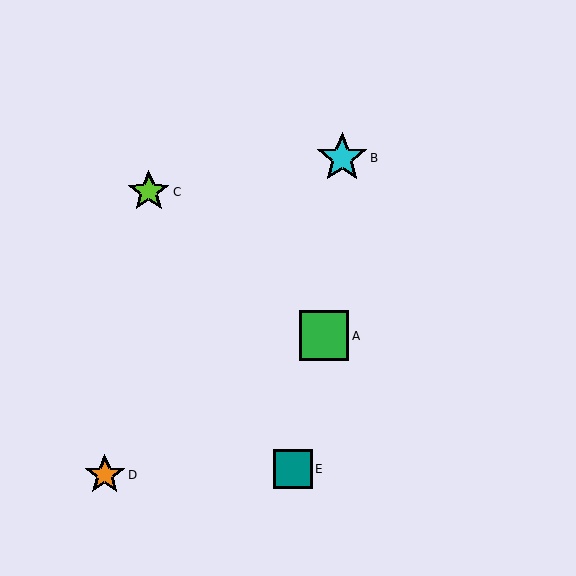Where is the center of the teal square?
The center of the teal square is at (293, 469).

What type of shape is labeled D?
Shape D is an orange star.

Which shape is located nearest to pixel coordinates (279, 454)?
The teal square (labeled E) at (293, 469) is nearest to that location.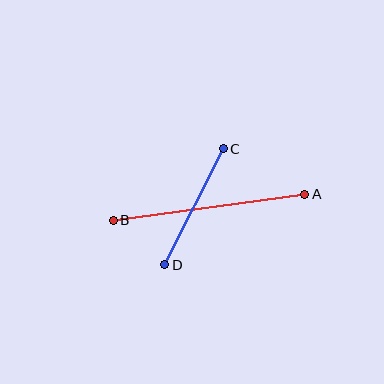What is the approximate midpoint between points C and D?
The midpoint is at approximately (194, 207) pixels.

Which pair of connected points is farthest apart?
Points A and B are farthest apart.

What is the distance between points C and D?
The distance is approximately 130 pixels.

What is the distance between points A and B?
The distance is approximately 194 pixels.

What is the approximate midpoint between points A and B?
The midpoint is at approximately (209, 207) pixels.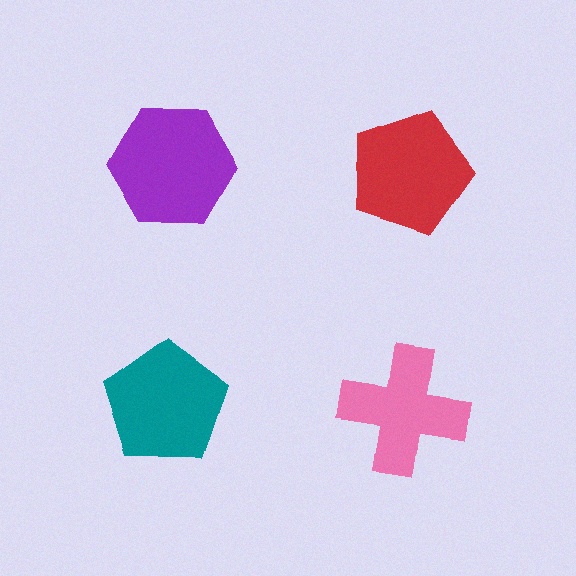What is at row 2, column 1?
A teal pentagon.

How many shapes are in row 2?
2 shapes.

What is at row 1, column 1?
A purple hexagon.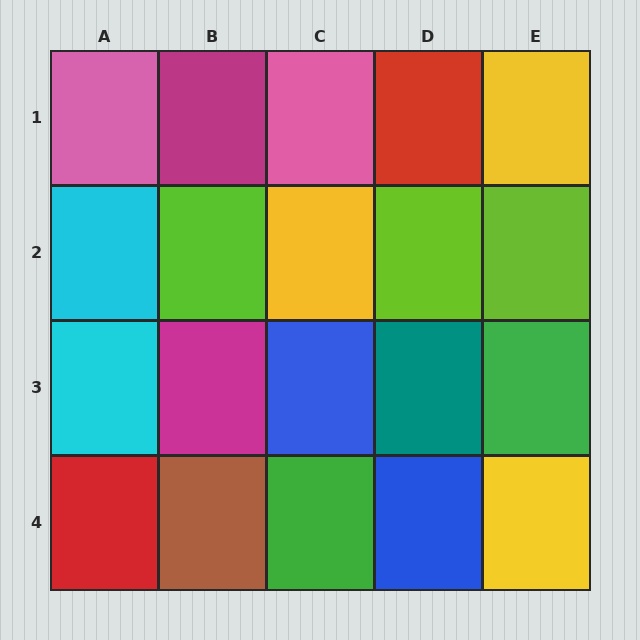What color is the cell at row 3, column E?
Green.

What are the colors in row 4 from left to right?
Red, brown, green, blue, yellow.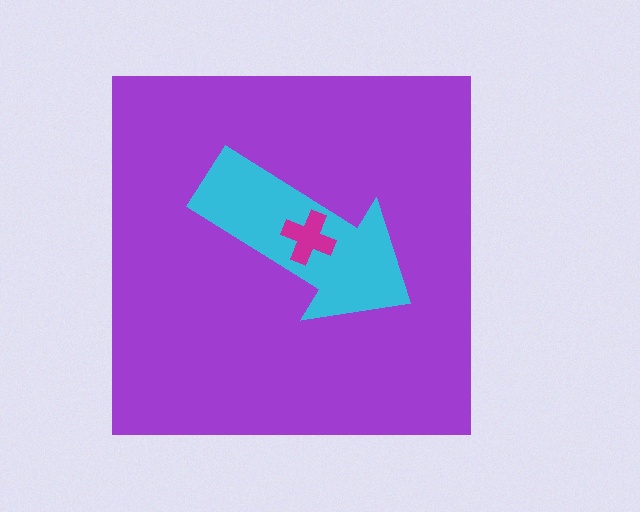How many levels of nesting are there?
3.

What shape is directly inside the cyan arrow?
The magenta cross.